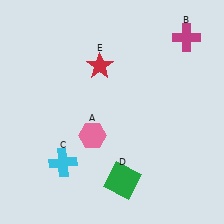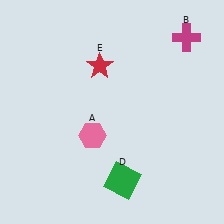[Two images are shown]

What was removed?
The cyan cross (C) was removed in Image 2.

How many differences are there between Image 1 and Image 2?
There is 1 difference between the two images.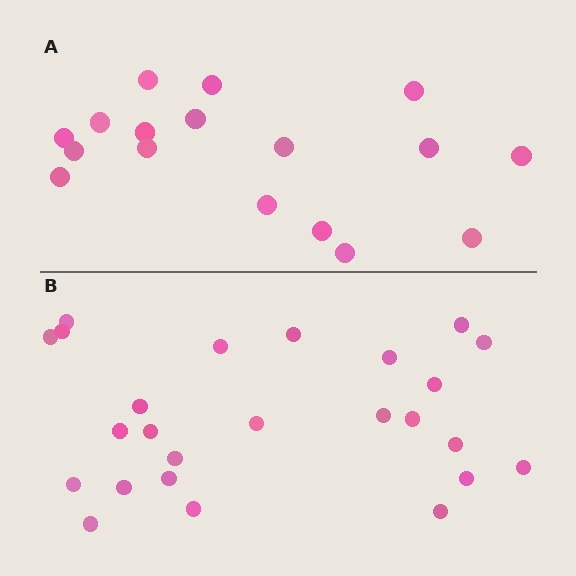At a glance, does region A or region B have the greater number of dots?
Region B (the bottom region) has more dots.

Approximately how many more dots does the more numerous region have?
Region B has roughly 8 or so more dots than region A.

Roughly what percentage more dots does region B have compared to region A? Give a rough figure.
About 45% more.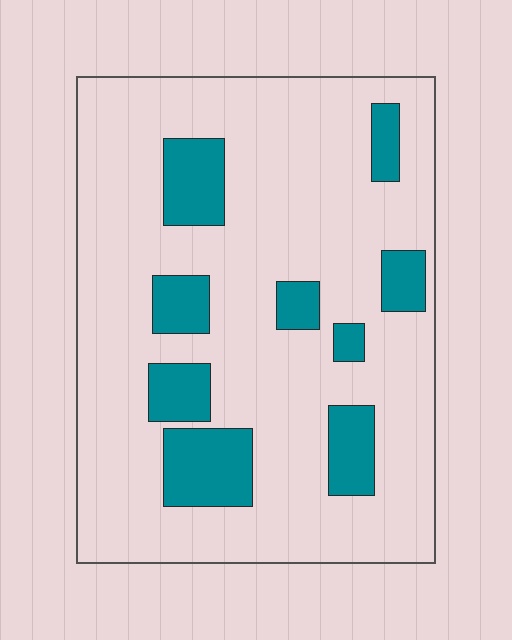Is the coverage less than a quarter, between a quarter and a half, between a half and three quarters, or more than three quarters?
Less than a quarter.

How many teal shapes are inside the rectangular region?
9.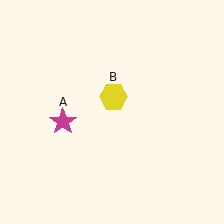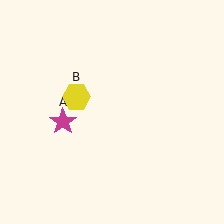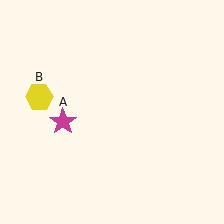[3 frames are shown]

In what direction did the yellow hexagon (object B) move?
The yellow hexagon (object B) moved left.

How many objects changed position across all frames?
1 object changed position: yellow hexagon (object B).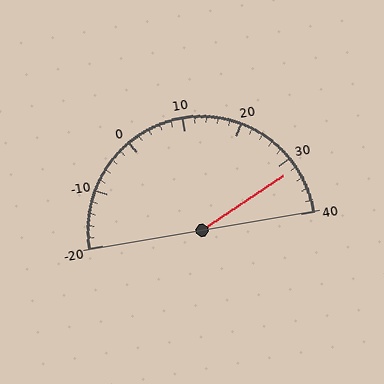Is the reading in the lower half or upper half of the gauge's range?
The reading is in the upper half of the range (-20 to 40).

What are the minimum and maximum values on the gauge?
The gauge ranges from -20 to 40.